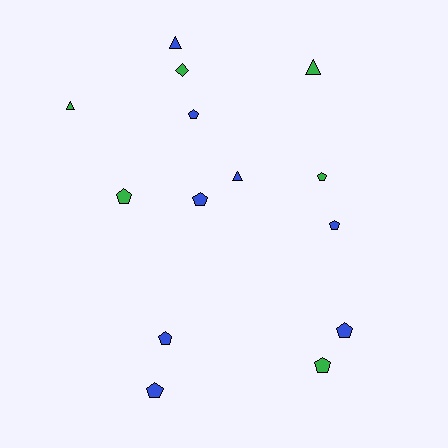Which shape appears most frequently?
Pentagon, with 9 objects.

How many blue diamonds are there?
There are no blue diamonds.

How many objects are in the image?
There are 14 objects.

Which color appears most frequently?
Blue, with 8 objects.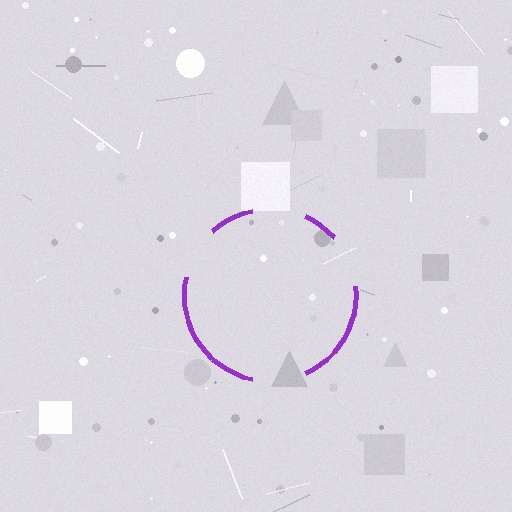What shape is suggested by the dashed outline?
The dashed outline suggests a circle.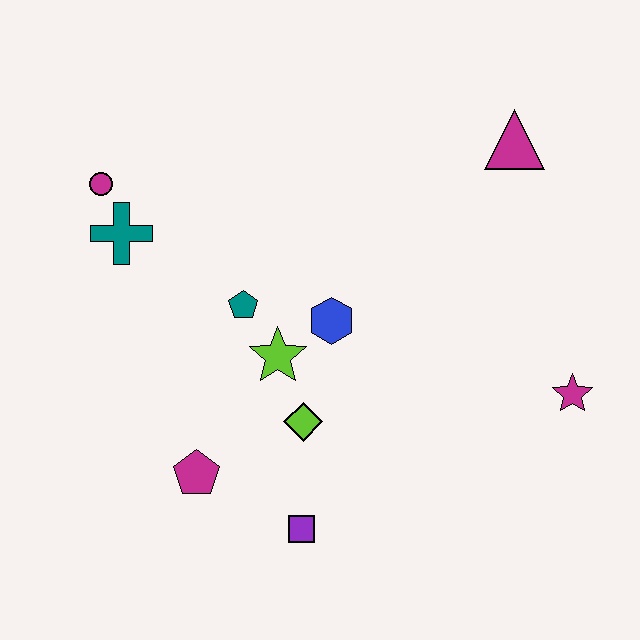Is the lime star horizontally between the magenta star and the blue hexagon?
No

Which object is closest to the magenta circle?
The teal cross is closest to the magenta circle.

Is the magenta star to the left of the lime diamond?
No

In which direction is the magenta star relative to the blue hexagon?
The magenta star is to the right of the blue hexagon.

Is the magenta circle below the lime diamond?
No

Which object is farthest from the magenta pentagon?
The magenta triangle is farthest from the magenta pentagon.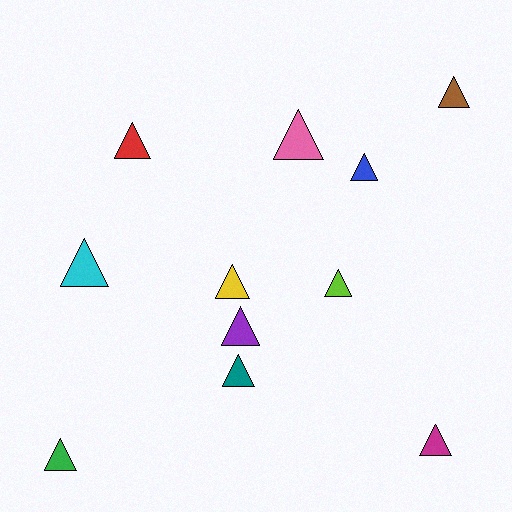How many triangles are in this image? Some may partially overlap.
There are 11 triangles.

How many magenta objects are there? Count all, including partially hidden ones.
There is 1 magenta object.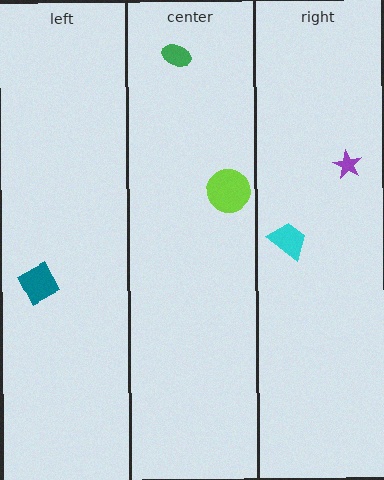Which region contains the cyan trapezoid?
The right region.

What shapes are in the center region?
The lime circle, the green ellipse.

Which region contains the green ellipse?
The center region.